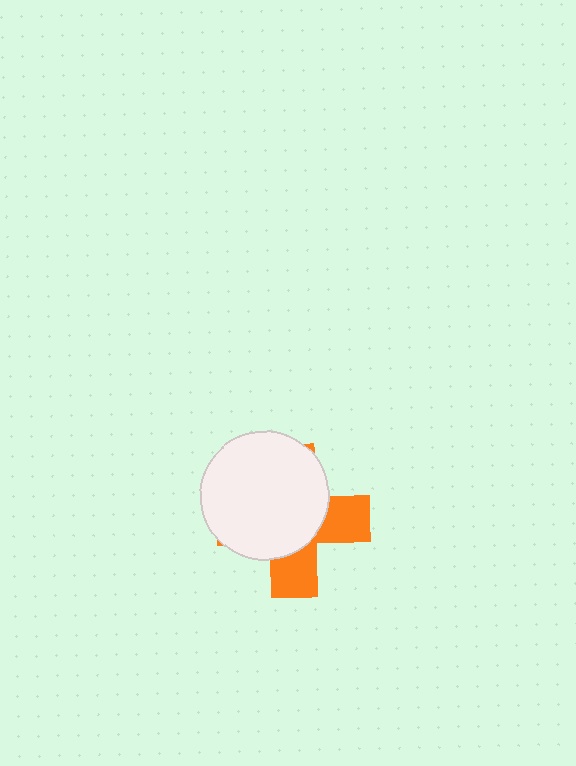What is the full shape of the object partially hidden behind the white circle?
The partially hidden object is an orange cross.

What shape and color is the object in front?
The object in front is a white circle.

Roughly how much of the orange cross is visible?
A small part of it is visible (roughly 36%).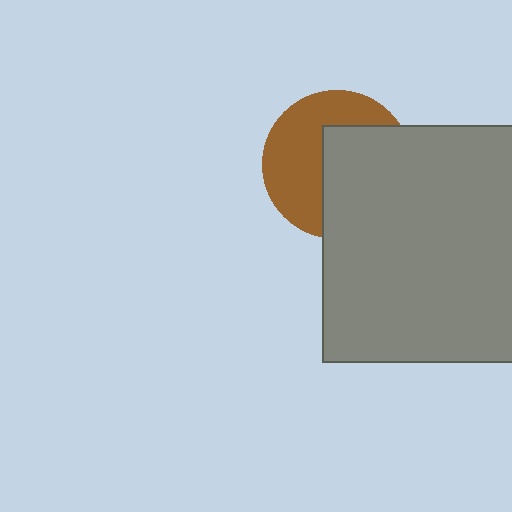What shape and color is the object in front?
The object in front is a gray square.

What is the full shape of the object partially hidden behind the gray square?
The partially hidden object is a brown circle.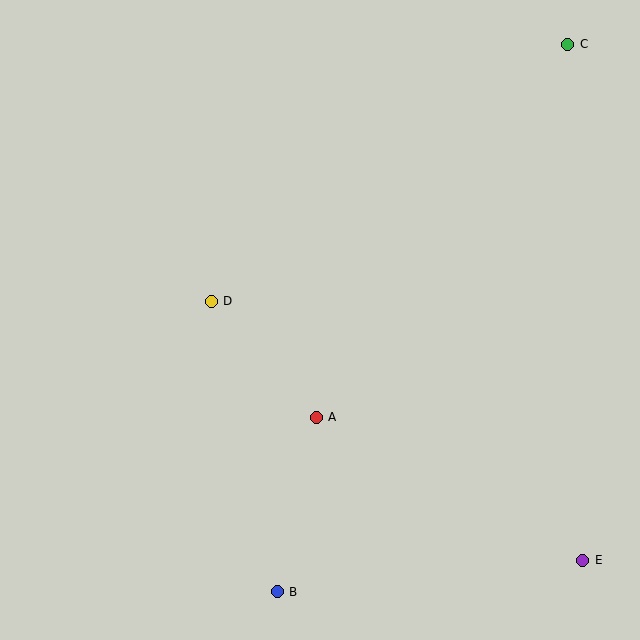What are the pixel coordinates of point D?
Point D is at (211, 301).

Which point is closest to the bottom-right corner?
Point E is closest to the bottom-right corner.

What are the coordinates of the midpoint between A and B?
The midpoint between A and B is at (297, 505).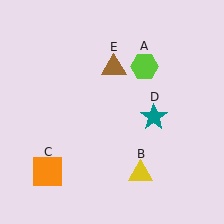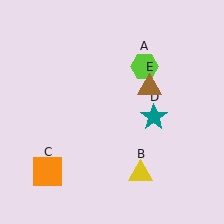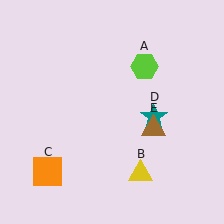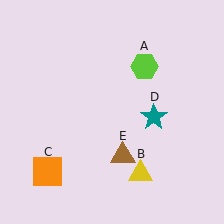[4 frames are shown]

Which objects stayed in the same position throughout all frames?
Lime hexagon (object A) and yellow triangle (object B) and orange square (object C) and teal star (object D) remained stationary.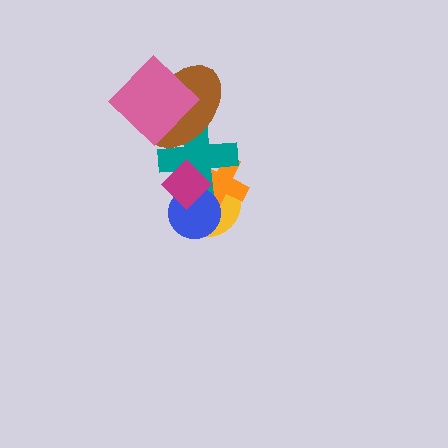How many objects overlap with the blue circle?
4 objects overlap with the blue circle.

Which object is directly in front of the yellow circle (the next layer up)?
The orange cross is directly in front of the yellow circle.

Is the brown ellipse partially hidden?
Yes, it is partially covered by another shape.